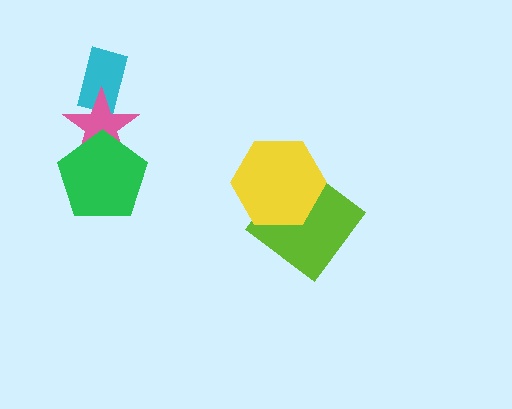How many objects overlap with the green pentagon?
1 object overlaps with the green pentagon.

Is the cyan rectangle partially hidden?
Yes, it is partially covered by another shape.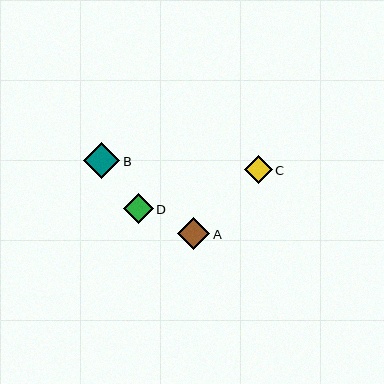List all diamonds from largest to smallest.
From largest to smallest: B, A, D, C.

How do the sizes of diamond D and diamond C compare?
Diamond D and diamond C are approximately the same size.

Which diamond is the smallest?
Diamond C is the smallest with a size of approximately 28 pixels.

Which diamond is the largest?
Diamond B is the largest with a size of approximately 36 pixels.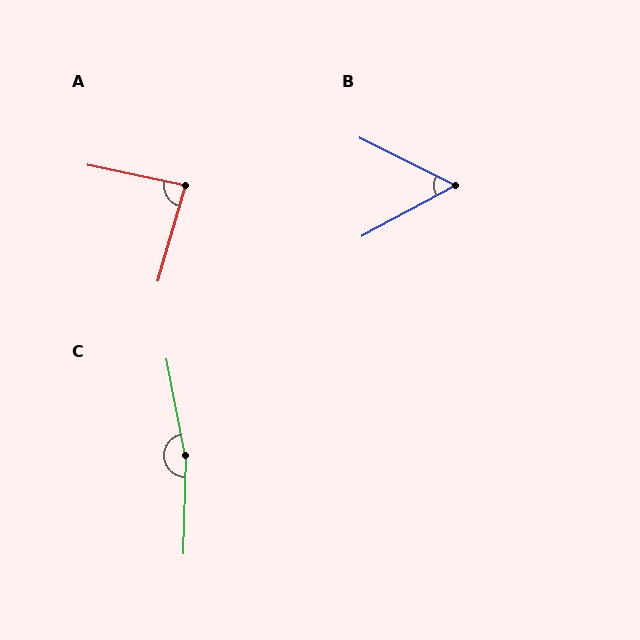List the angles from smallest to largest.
B (55°), A (86°), C (168°).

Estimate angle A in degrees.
Approximately 86 degrees.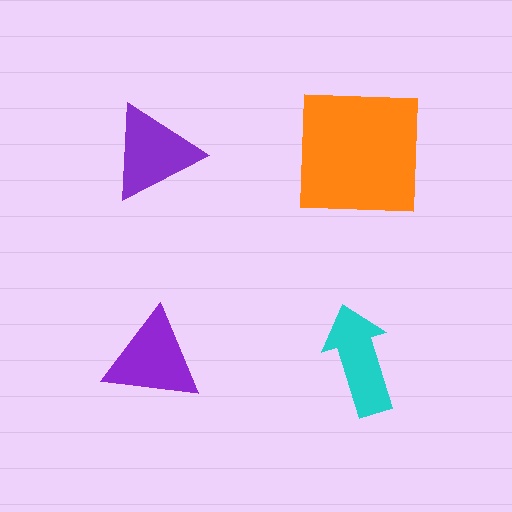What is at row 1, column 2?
An orange square.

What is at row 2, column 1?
A purple triangle.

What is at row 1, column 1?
A purple triangle.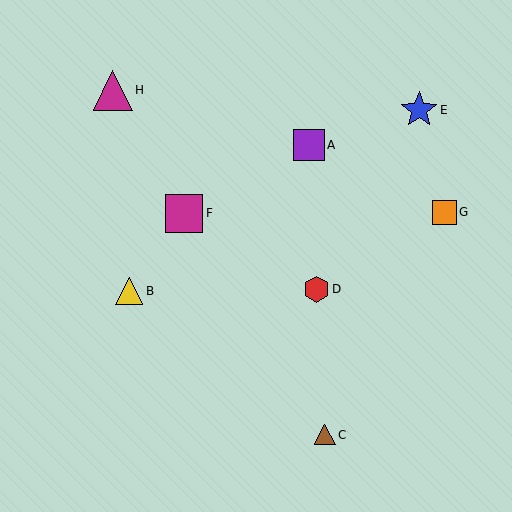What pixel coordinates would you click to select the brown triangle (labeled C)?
Click at (325, 435) to select the brown triangle C.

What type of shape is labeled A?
Shape A is a purple square.